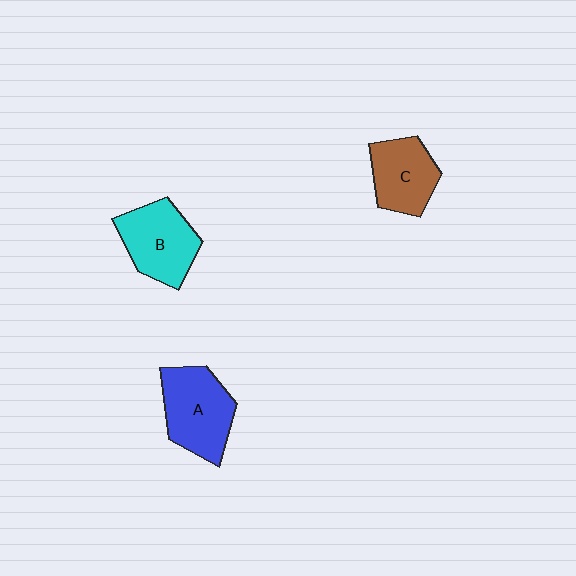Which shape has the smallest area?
Shape C (brown).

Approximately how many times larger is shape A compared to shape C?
Approximately 1.2 times.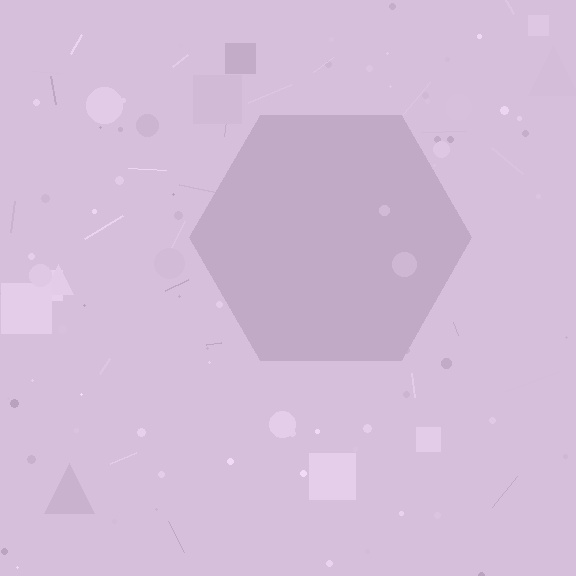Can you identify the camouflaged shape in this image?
The camouflaged shape is a hexagon.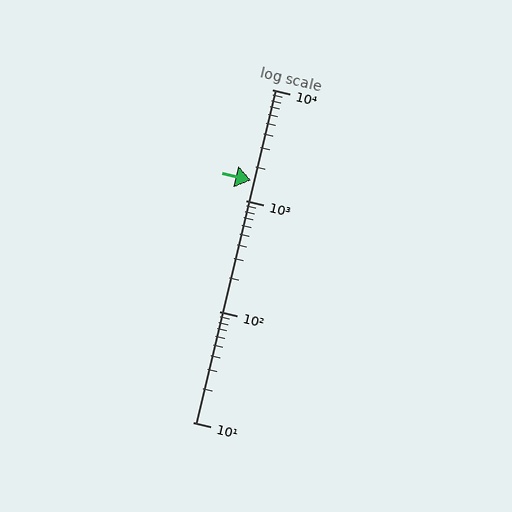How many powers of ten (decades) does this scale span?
The scale spans 3 decades, from 10 to 10000.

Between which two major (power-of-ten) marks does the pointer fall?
The pointer is between 1000 and 10000.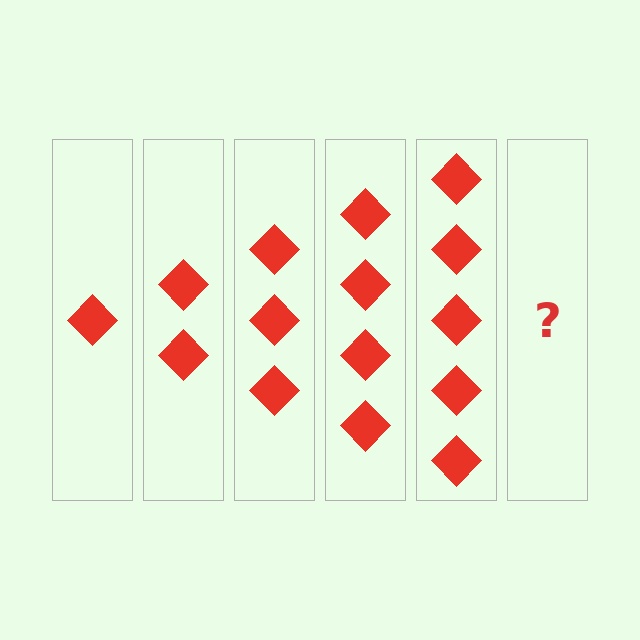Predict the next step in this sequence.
The next step is 6 diamonds.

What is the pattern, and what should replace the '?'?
The pattern is that each step adds one more diamond. The '?' should be 6 diamonds.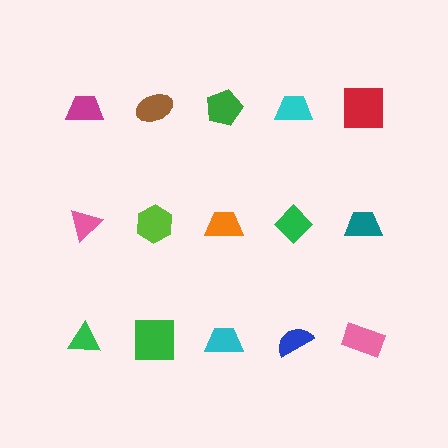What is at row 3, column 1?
A green triangle.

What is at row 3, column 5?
A pink rectangle.